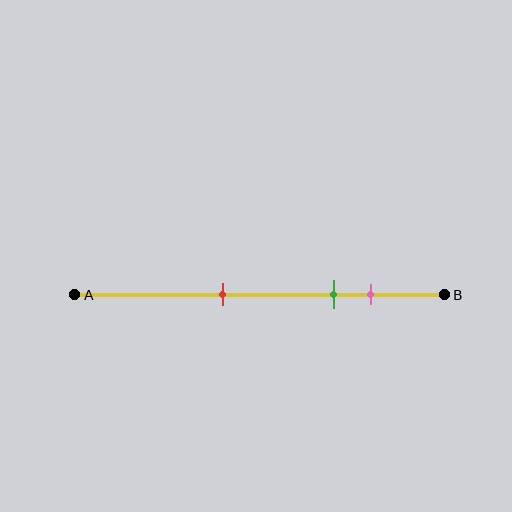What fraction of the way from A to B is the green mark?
The green mark is approximately 70% (0.7) of the way from A to B.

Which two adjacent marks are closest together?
The green and pink marks are the closest adjacent pair.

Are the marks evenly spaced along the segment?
No, the marks are not evenly spaced.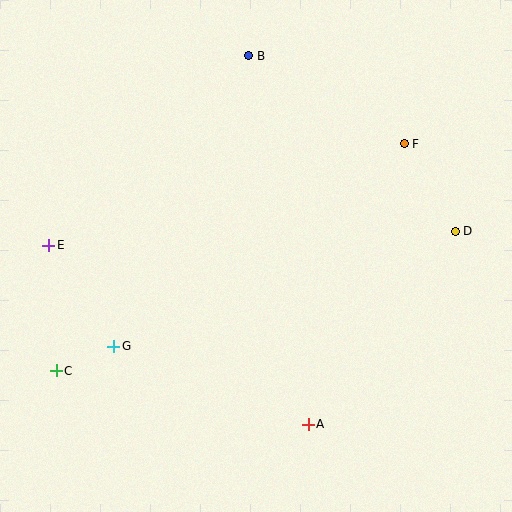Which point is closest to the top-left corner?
Point E is closest to the top-left corner.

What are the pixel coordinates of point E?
Point E is at (49, 245).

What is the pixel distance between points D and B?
The distance between D and B is 271 pixels.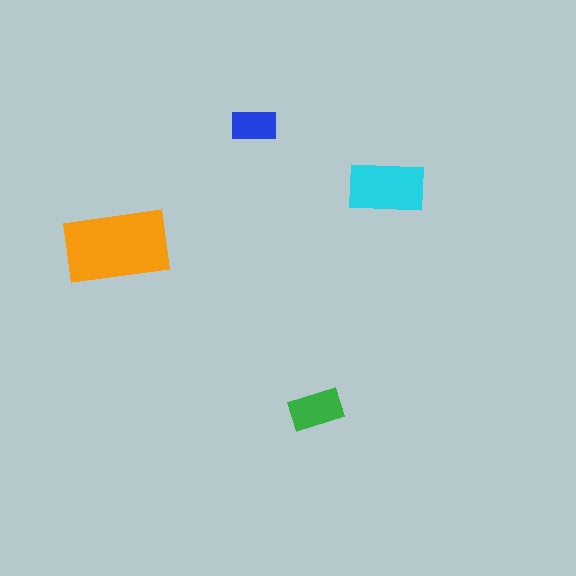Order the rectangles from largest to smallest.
the orange one, the cyan one, the green one, the blue one.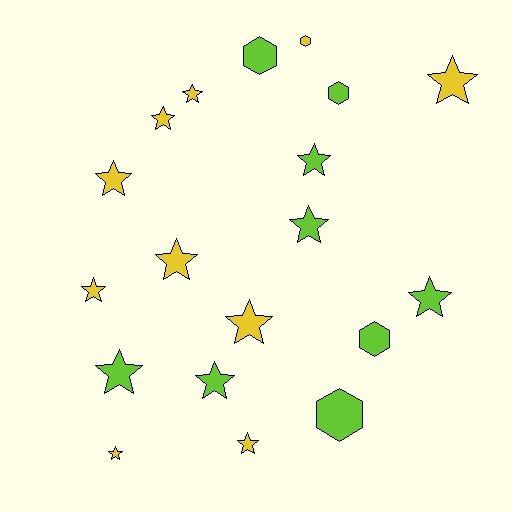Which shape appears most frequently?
Star, with 14 objects.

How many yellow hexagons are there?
There is 1 yellow hexagon.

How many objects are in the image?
There are 19 objects.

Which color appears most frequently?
Yellow, with 10 objects.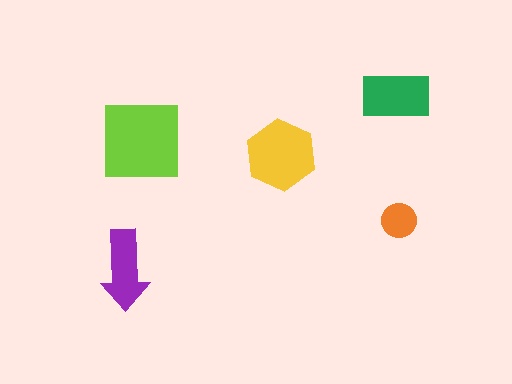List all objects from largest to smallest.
The lime square, the yellow hexagon, the green rectangle, the purple arrow, the orange circle.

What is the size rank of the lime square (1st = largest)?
1st.